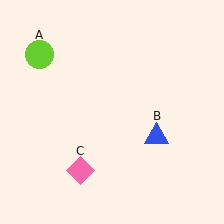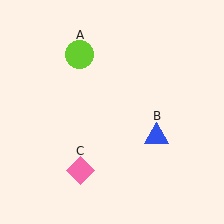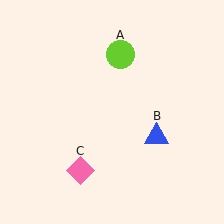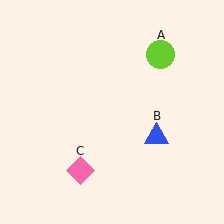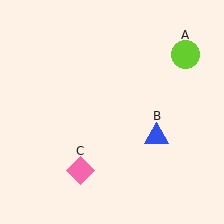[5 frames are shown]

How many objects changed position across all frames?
1 object changed position: lime circle (object A).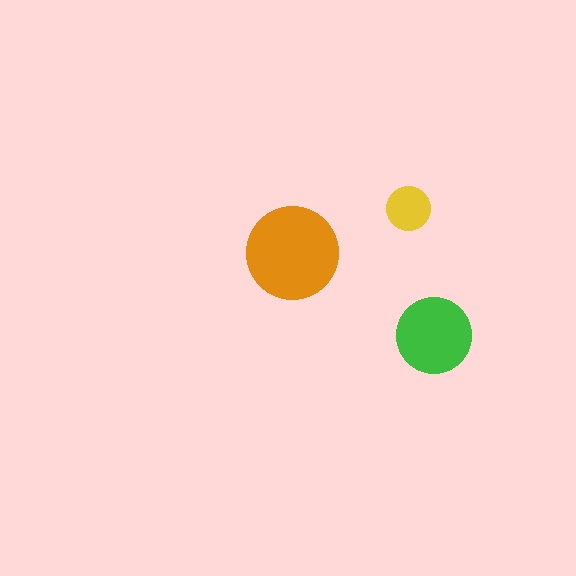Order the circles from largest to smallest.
the orange one, the green one, the yellow one.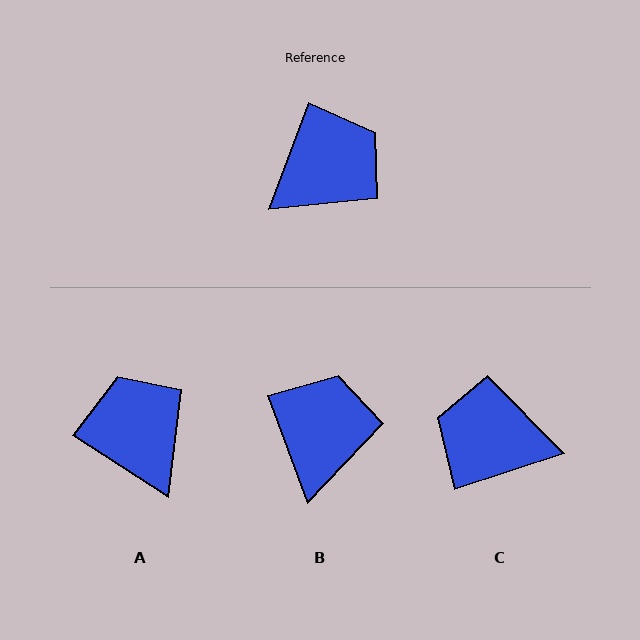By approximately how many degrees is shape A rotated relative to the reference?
Approximately 77 degrees counter-clockwise.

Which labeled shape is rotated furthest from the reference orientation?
C, about 129 degrees away.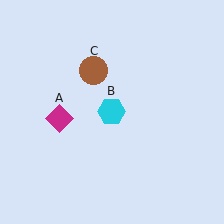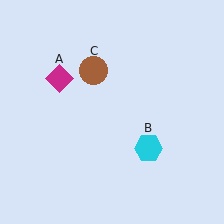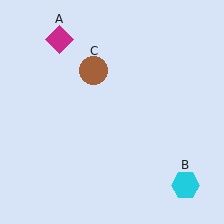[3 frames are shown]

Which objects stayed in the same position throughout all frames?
Brown circle (object C) remained stationary.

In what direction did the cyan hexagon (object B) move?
The cyan hexagon (object B) moved down and to the right.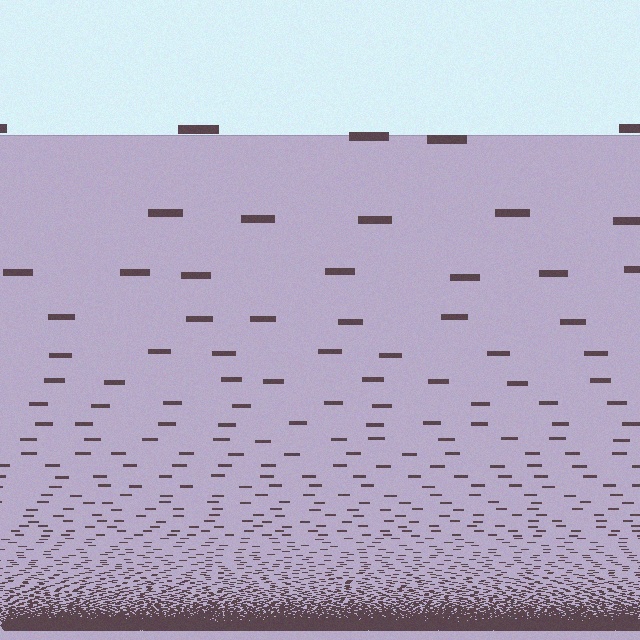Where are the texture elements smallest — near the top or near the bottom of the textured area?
Near the bottom.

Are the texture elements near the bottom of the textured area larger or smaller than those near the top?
Smaller. The gradient is inverted — elements near the bottom are smaller and denser.